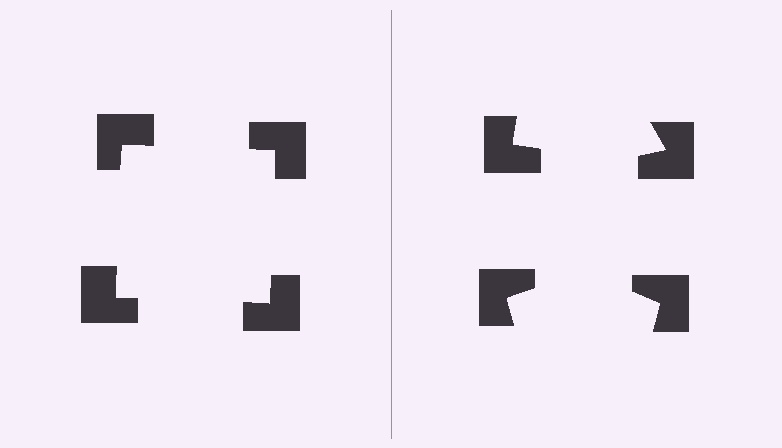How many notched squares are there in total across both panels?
8 — 4 on each side.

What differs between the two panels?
The notched squares are positioned identically on both sides; only the wedge orientations differ. On the left they align to a square; on the right they are misaligned.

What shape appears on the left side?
An illusory square.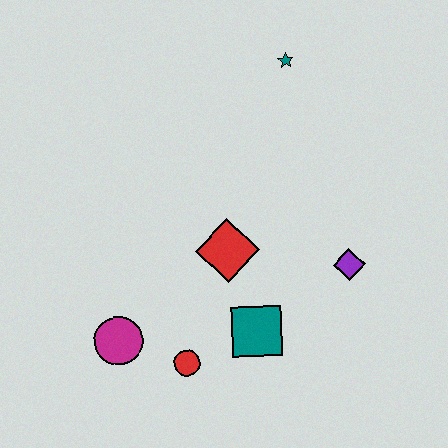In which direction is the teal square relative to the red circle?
The teal square is to the right of the red circle.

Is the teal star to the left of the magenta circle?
No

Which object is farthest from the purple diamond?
The magenta circle is farthest from the purple diamond.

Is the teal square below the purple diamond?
Yes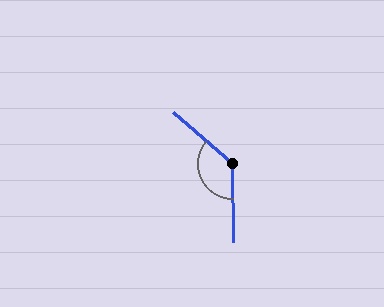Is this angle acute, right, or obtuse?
It is obtuse.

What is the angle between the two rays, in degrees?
Approximately 132 degrees.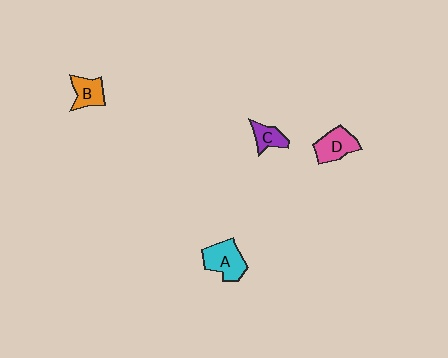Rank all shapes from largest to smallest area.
From largest to smallest: A (cyan), D (pink), B (orange), C (purple).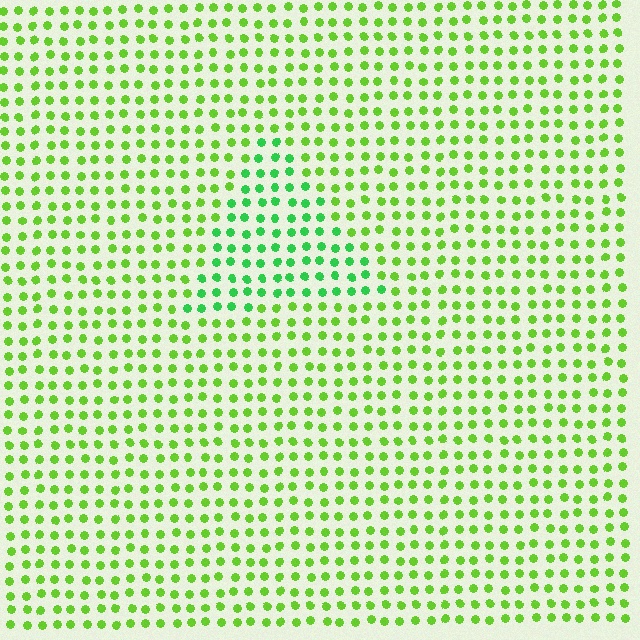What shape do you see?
I see a triangle.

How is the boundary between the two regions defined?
The boundary is defined purely by a slight shift in hue (about 33 degrees). Spacing, size, and orientation are identical on both sides.